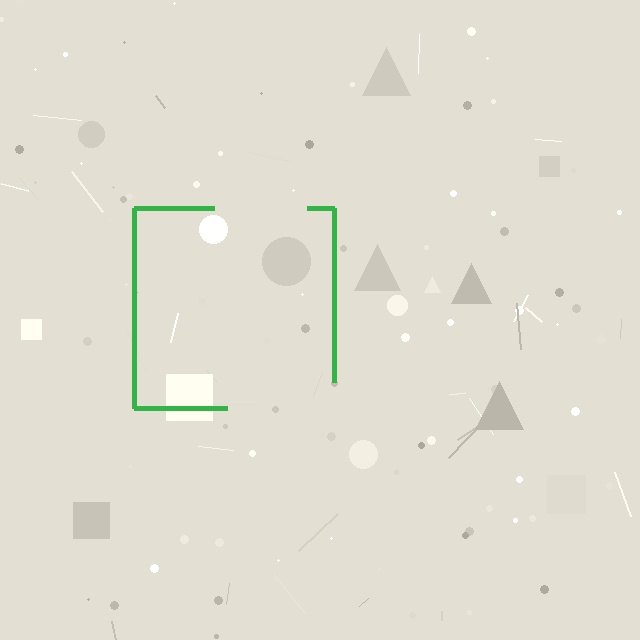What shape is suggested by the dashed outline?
The dashed outline suggests a square.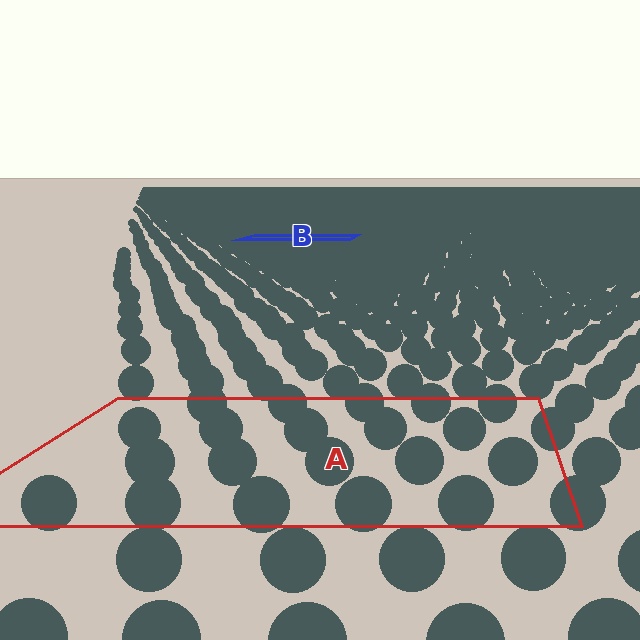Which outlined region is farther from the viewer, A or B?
Region B is farther from the viewer — the texture elements inside it appear smaller and more densely packed.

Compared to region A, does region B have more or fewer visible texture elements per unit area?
Region B has more texture elements per unit area — they are packed more densely because it is farther away.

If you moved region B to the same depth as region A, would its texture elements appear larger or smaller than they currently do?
They would appear larger. At a closer depth, the same texture elements are projected at a bigger on-screen size.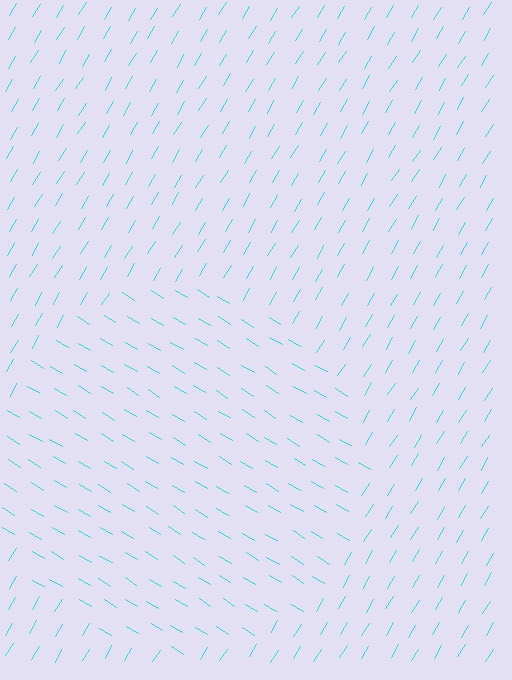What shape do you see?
I see a circle.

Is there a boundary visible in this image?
Yes, there is a texture boundary formed by a change in line orientation.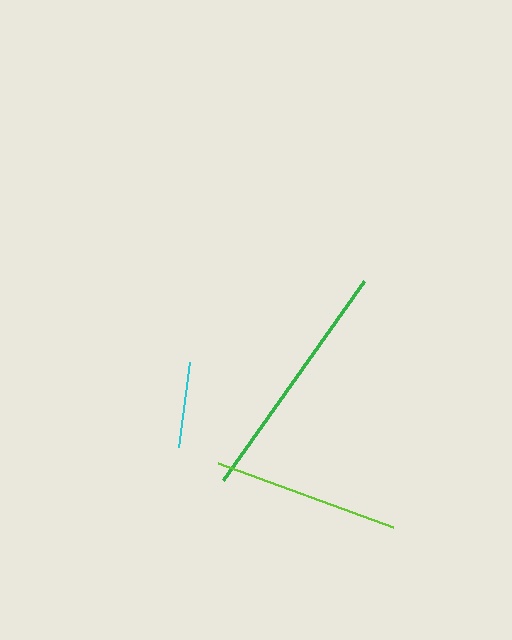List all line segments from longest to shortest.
From longest to shortest: green, lime, cyan.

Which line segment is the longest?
The green line is the longest at approximately 244 pixels.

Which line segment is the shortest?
The cyan line is the shortest at approximately 86 pixels.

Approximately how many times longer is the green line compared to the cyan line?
The green line is approximately 2.8 times the length of the cyan line.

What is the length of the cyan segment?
The cyan segment is approximately 86 pixels long.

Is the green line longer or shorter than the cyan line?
The green line is longer than the cyan line.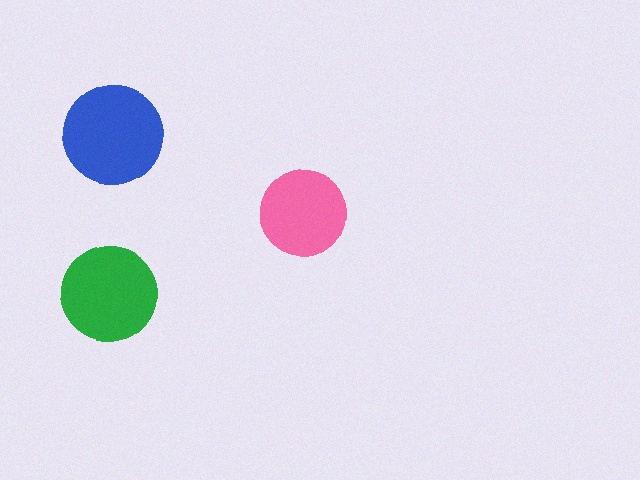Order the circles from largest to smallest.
the blue one, the green one, the pink one.